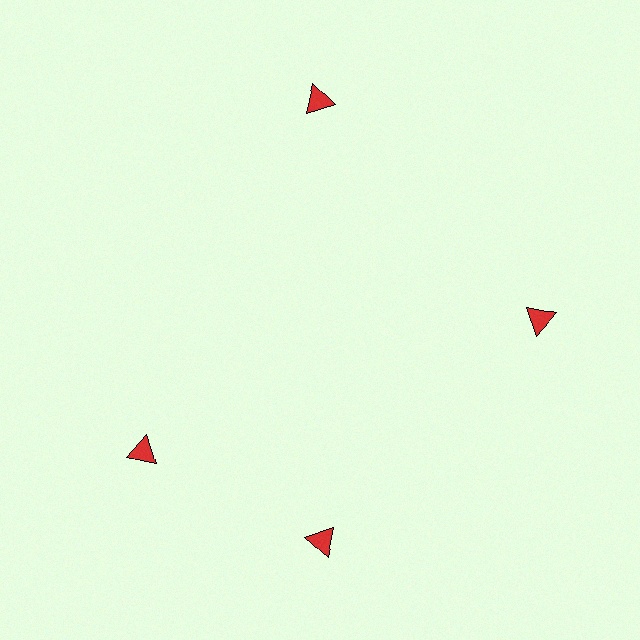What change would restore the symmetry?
The symmetry would be restored by rotating it back into even spacing with its neighbors so that all 4 triangles sit at equal angles and equal distance from the center.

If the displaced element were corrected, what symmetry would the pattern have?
It would have 4-fold rotational symmetry — the pattern would map onto itself every 90 degrees.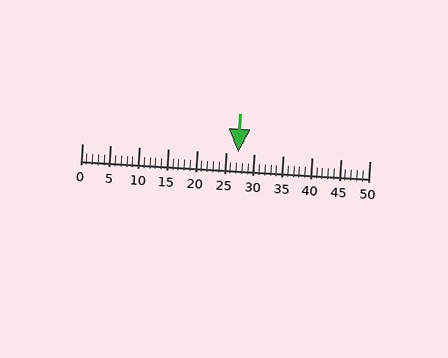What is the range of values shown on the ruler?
The ruler shows values from 0 to 50.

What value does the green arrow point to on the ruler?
The green arrow points to approximately 27.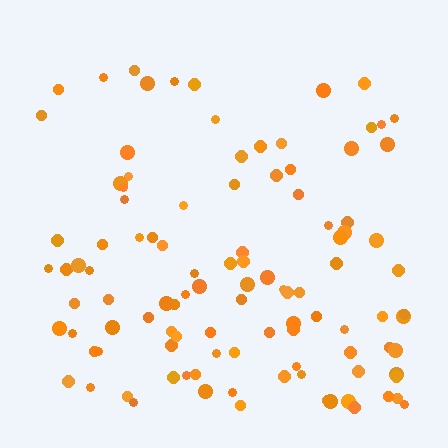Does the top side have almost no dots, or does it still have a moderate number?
Still a moderate number, just noticeably fewer than the bottom.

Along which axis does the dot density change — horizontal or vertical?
Vertical.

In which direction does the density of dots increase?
From top to bottom, with the bottom side densest.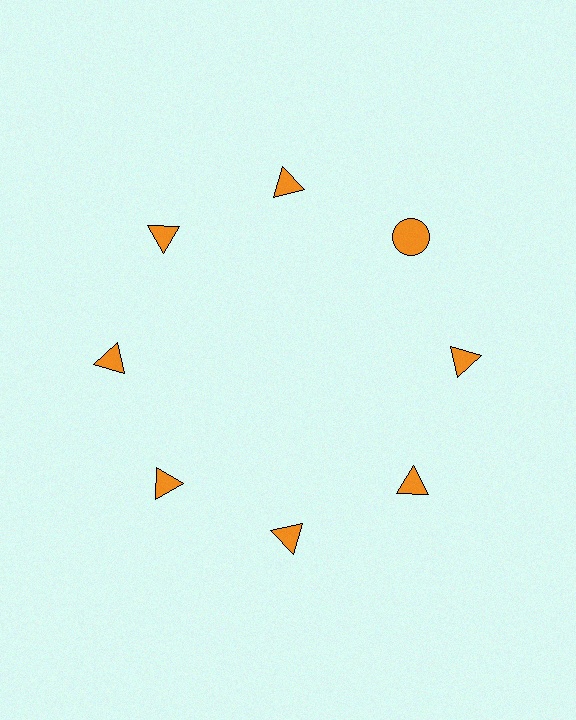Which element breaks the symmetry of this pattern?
The orange circle at roughly the 2 o'clock position breaks the symmetry. All other shapes are orange triangles.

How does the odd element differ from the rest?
It has a different shape: circle instead of triangle.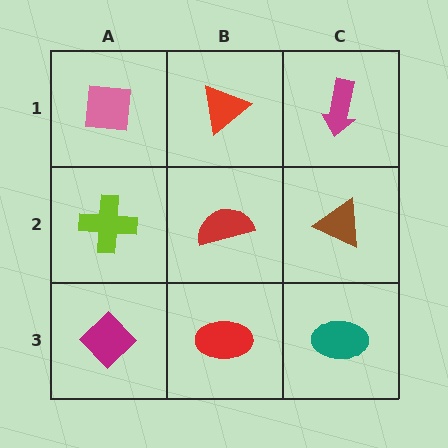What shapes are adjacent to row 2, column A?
A pink square (row 1, column A), a magenta diamond (row 3, column A), a red semicircle (row 2, column B).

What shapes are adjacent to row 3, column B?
A red semicircle (row 2, column B), a magenta diamond (row 3, column A), a teal ellipse (row 3, column C).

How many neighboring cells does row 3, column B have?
3.